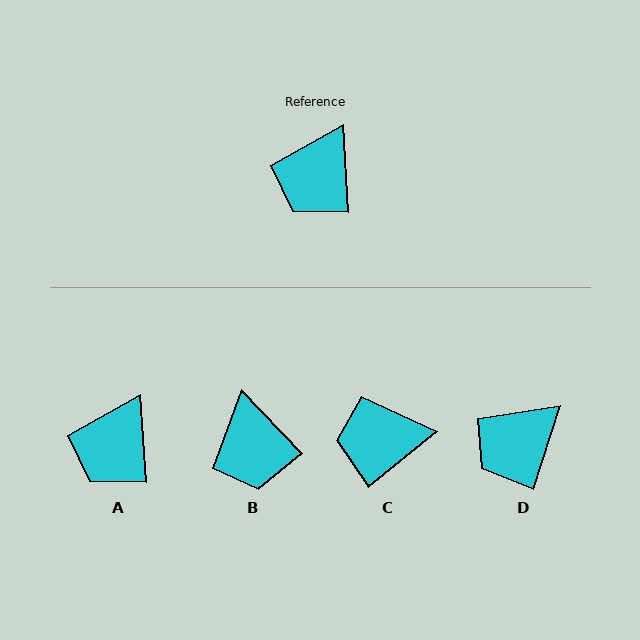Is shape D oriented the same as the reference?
No, it is off by about 21 degrees.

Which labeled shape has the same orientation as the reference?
A.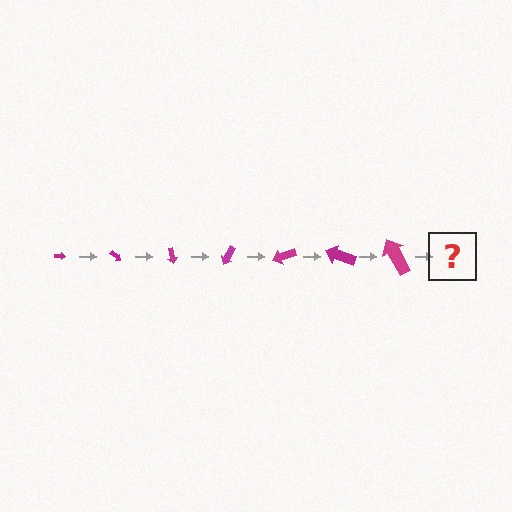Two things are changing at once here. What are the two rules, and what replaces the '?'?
The two rules are that the arrow grows larger each step and it rotates 40 degrees each step. The '?' should be an arrow, larger than the previous one and rotated 280 degrees from the start.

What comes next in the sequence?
The next element should be an arrow, larger than the previous one and rotated 280 degrees from the start.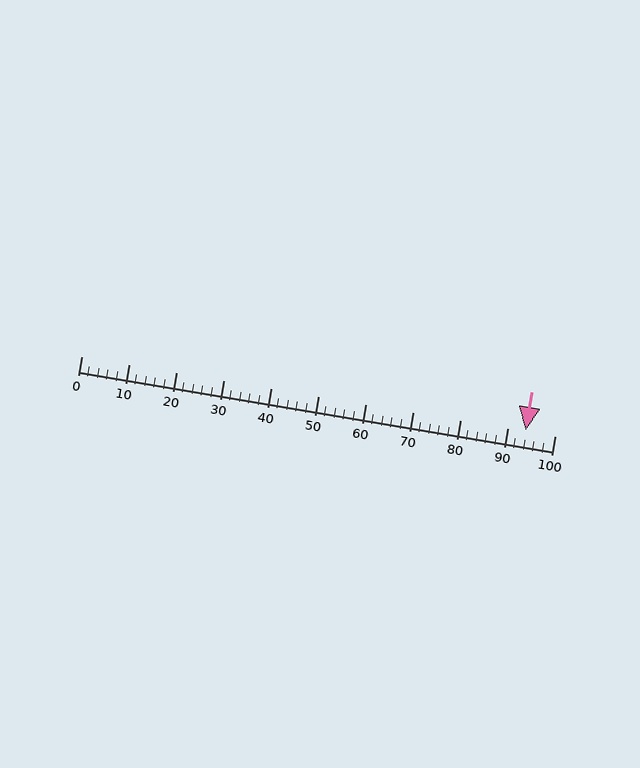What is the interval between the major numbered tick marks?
The major tick marks are spaced 10 units apart.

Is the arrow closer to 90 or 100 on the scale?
The arrow is closer to 90.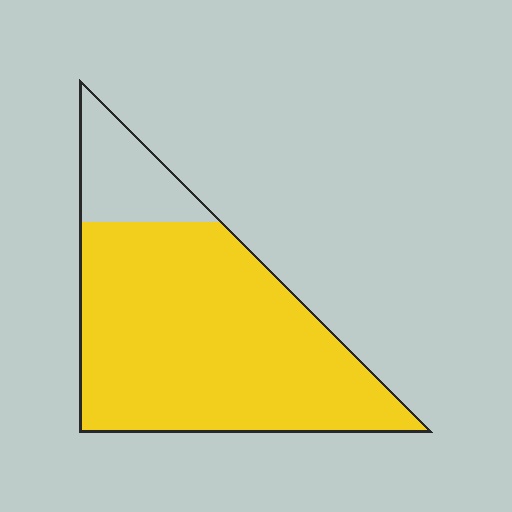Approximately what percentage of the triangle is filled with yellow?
Approximately 85%.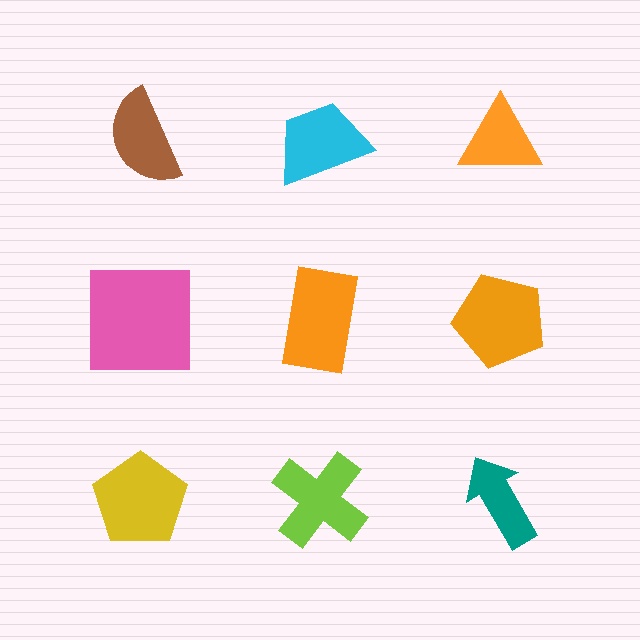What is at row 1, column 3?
An orange triangle.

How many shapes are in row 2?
3 shapes.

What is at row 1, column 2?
A cyan trapezoid.